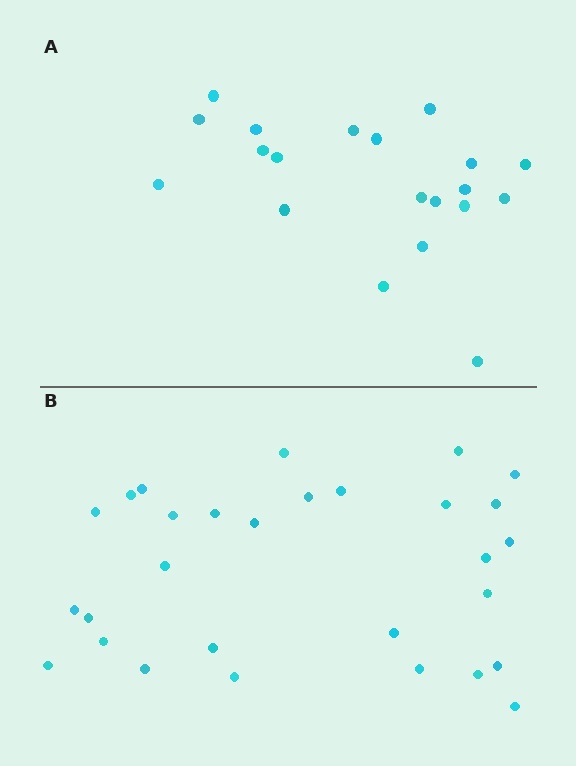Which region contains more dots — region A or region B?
Region B (the bottom region) has more dots.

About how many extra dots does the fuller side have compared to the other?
Region B has roughly 8 or so more dots than region A.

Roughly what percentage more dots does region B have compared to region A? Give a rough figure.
About 45% more.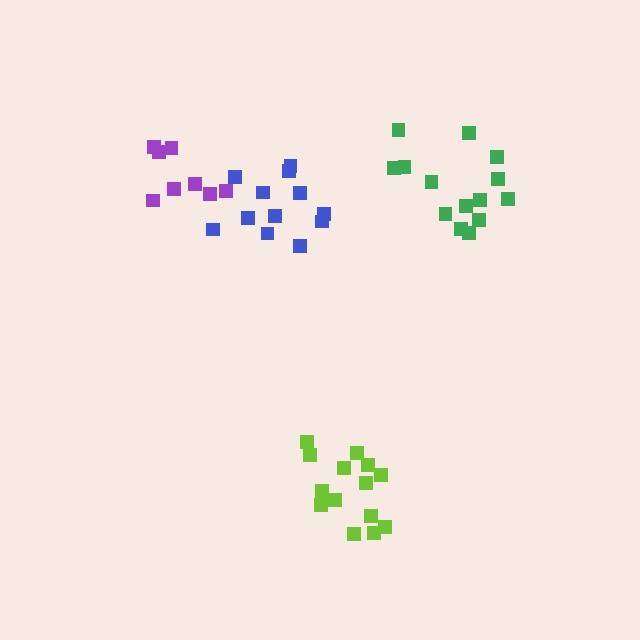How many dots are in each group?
Group 1: 12 dots, Group 2: 8 dots, Group 3: 14 dots, Group 4: 14 dots (48 total).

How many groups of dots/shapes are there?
There are 4 groups.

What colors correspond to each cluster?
The clusters are colored: blue, purple, lime, green.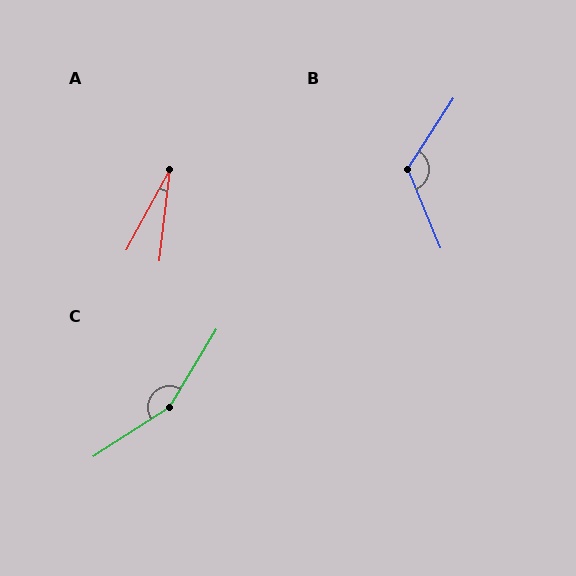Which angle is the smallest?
A, at approximately 21 degrees.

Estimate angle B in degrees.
Approximately 125 degrees.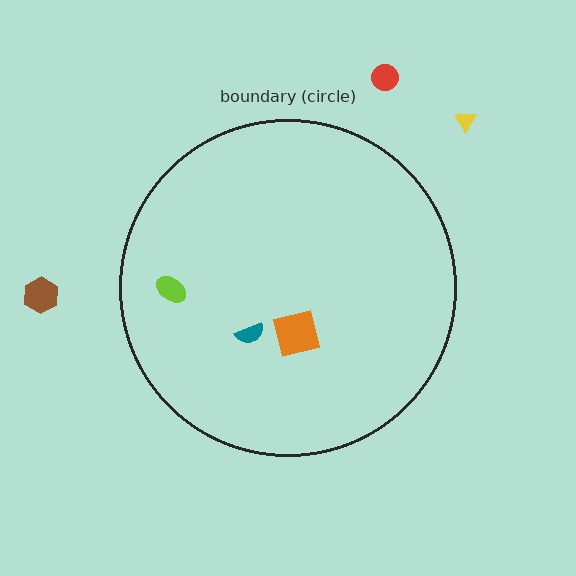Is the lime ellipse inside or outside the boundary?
Inside.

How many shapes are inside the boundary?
3 inside, 3 outside.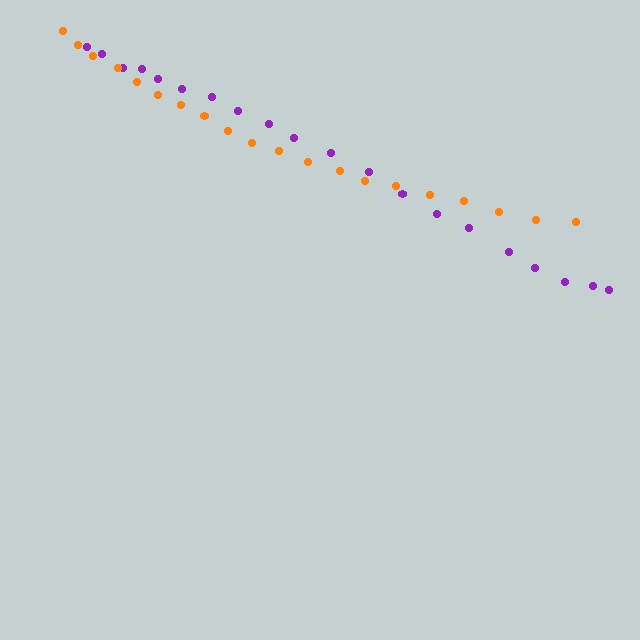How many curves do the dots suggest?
There are 2 distinct paths.